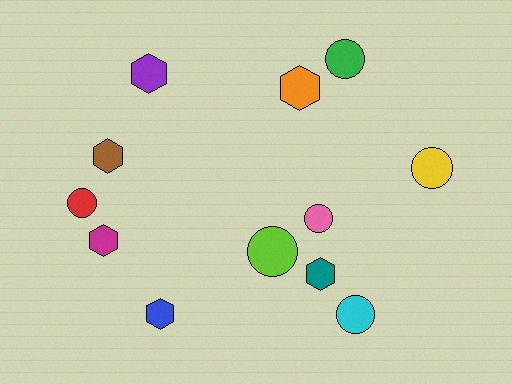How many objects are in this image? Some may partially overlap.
There are 12 objects.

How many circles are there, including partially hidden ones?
There are 6 circles.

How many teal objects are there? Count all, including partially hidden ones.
There is 1 teal object.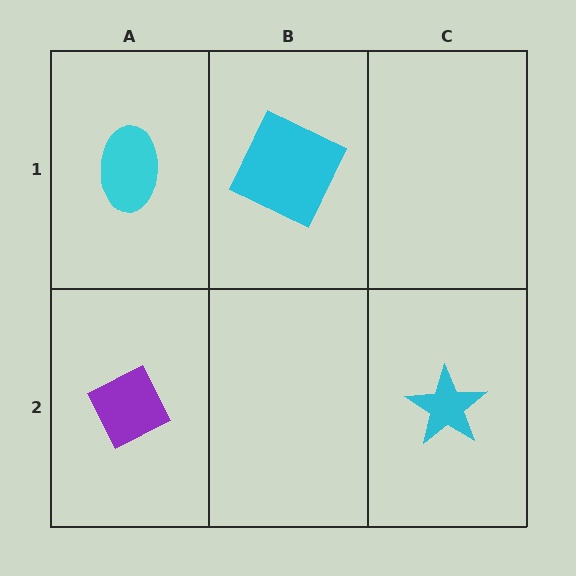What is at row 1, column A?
A cyan ellipse.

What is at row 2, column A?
A purple diamond.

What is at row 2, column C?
A cyan star.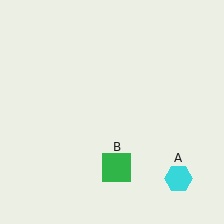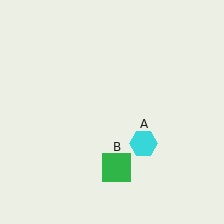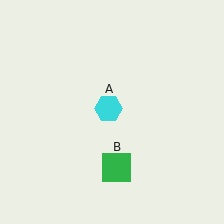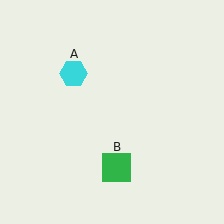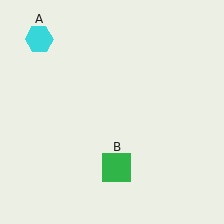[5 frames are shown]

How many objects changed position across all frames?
1 object changed position: cyan hexagon (object A).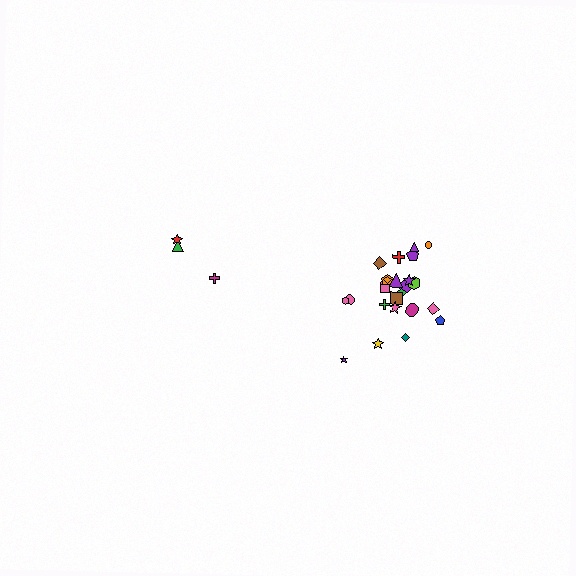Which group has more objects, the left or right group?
The right group.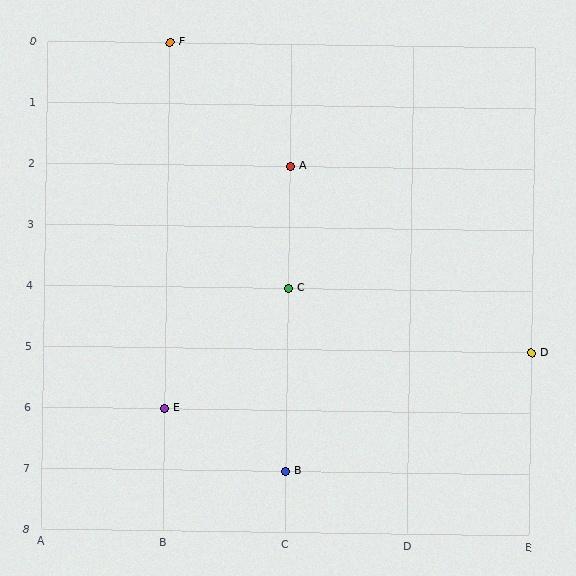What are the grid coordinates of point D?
Point D is at grid coordinates (E, 5).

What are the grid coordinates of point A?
Point A is at grid coordinates (C, 2).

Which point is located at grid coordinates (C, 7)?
Point B is at (C, 7).